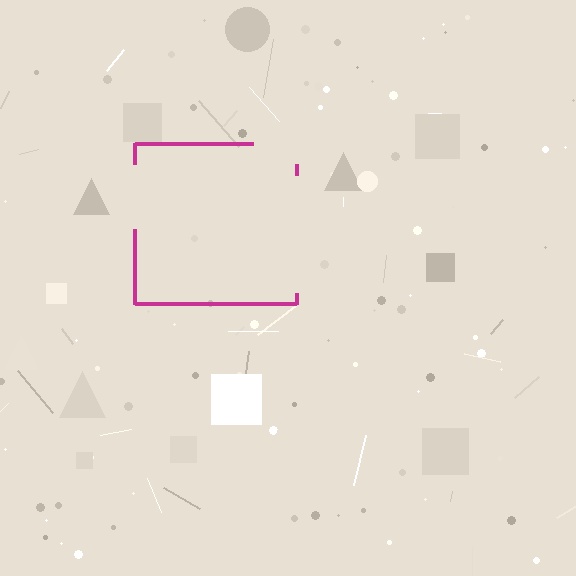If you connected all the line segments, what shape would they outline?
They would outline a square.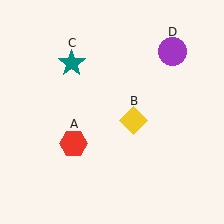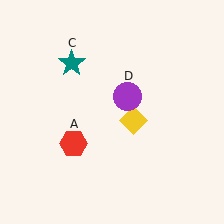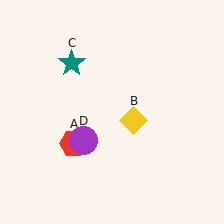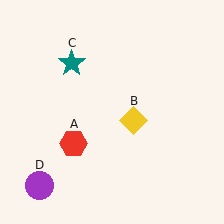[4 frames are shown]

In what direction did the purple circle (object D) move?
The purple circle (object D) moved down and to the left.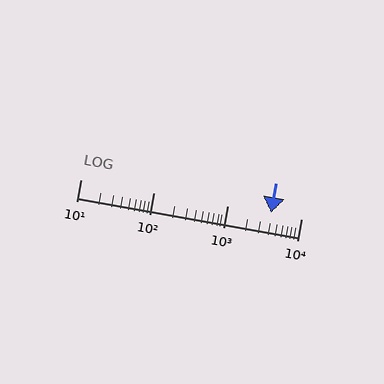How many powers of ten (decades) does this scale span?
The scale spans 3 decades, from 10 to 10000.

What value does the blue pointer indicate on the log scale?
The pointer indicates approximately 3900.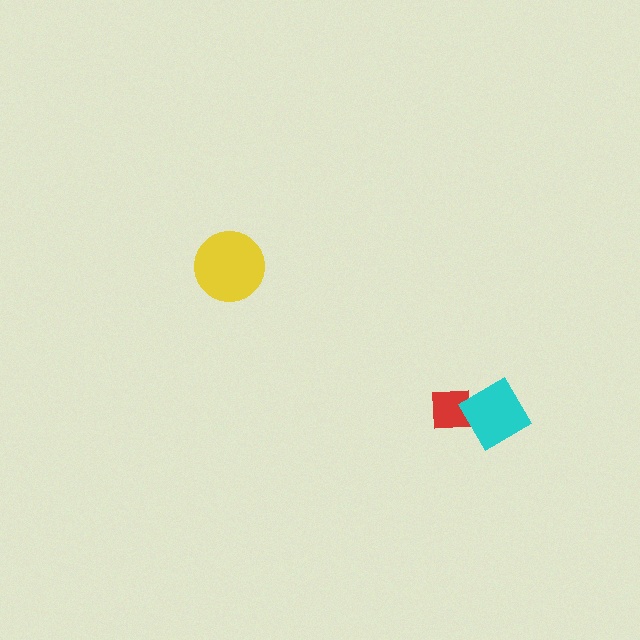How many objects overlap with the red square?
1 object overlaps with the red square.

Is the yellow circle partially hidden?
No, no other shape covers it.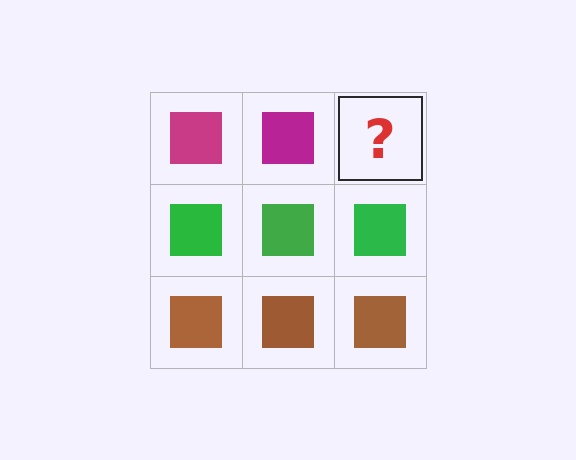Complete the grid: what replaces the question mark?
The question mark should be replaced with a magenta square.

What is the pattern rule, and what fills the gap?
The rule is that each row has a consistent color. The gap should be filled with a magenta square.